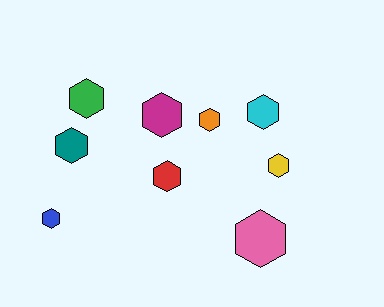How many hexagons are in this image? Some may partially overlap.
There are 9 hexagons.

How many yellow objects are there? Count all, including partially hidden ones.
There is 1 yellow object.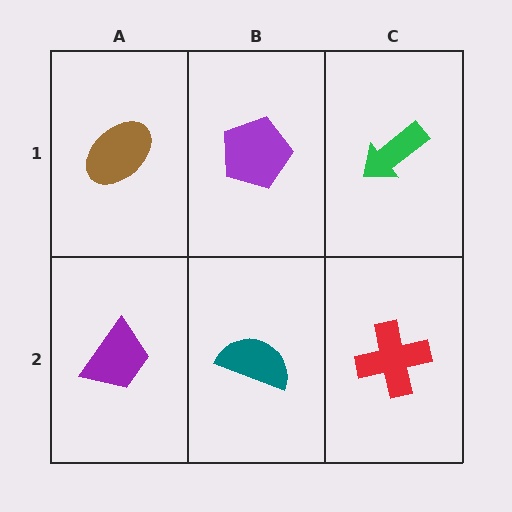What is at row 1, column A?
A brown ellipse.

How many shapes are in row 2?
3 shapes.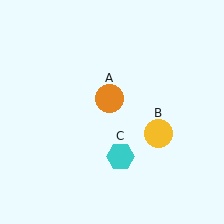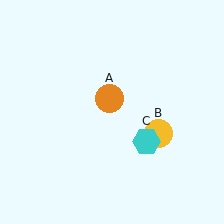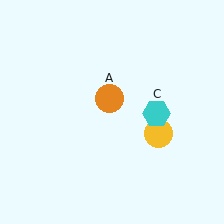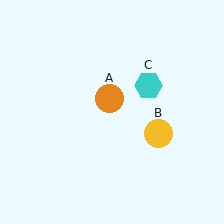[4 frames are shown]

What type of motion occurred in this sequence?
The cyan hexagon (object C) rotated counterclockwise around the center of the scene.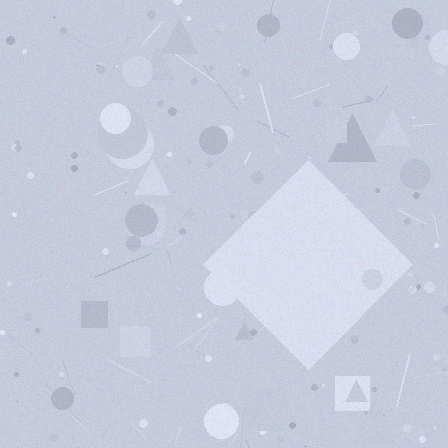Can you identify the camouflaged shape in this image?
The camouflaged shape is a diamond.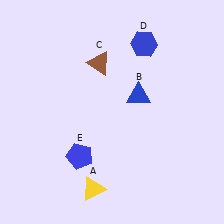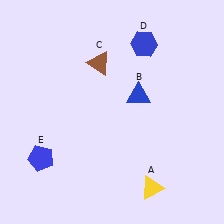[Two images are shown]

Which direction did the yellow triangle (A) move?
The yellow triangle (A) moved right.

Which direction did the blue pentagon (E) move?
The blue pentagon (E) moved left.